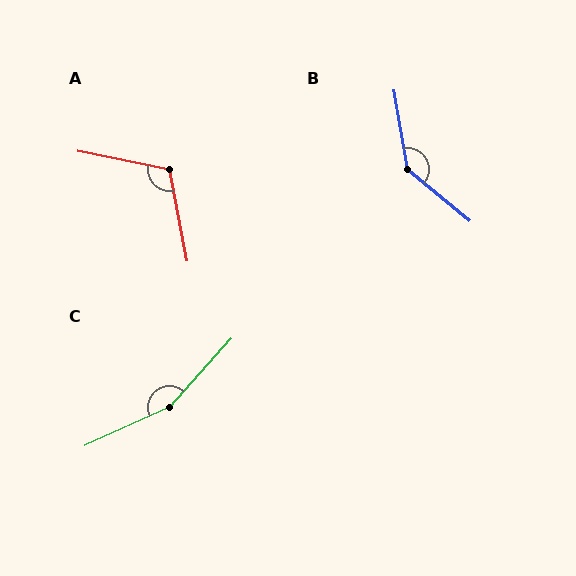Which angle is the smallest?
A, at approximately 112 degrees.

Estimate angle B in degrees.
Approximately 139 degrees.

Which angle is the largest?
C, at approximately 156 degrees.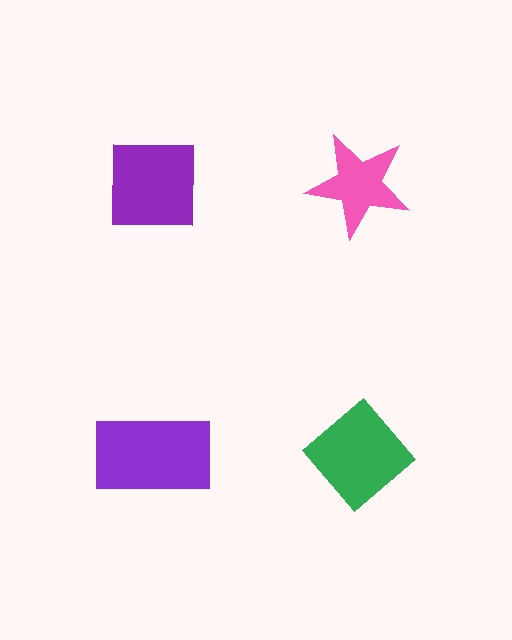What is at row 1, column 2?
A pink star.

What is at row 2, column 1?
A purple rectangle.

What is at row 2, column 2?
A green diamond.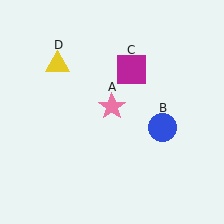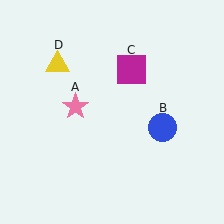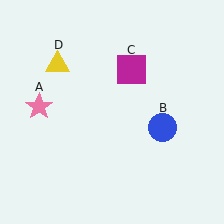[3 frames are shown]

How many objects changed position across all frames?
1 object changed position: pink star (object A).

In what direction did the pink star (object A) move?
The pink star (object A) moved left.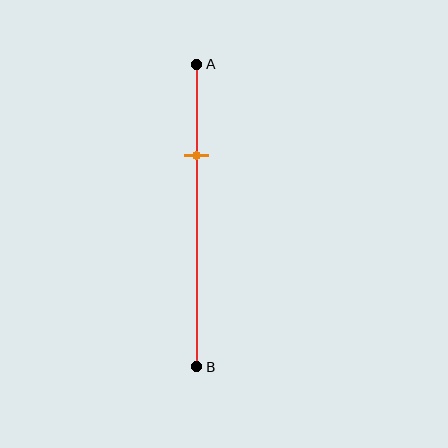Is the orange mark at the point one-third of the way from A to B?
No, the mark is at about 30% from A, not at the 33% one-third point.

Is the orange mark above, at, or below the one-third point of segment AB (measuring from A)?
The orange mark is above the one-third point of segment AB.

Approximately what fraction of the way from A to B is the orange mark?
The orange mark is approximately 30% of the way from A to B.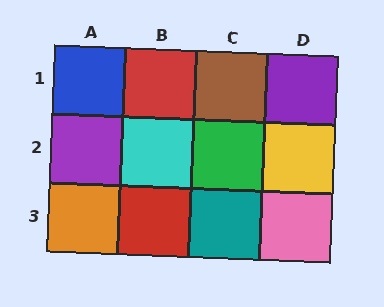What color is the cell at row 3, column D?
Pink.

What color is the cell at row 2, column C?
Green.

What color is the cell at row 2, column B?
Cyan.